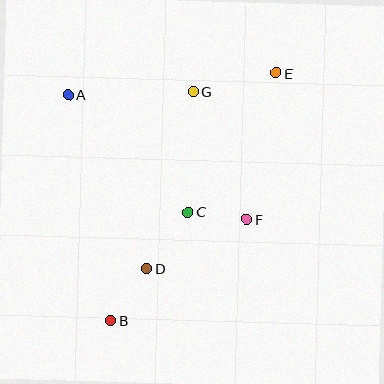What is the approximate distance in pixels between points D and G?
The distance between D and G is approximately 183 pixels.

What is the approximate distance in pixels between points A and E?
The distance between A and E is approximately 209 pixels.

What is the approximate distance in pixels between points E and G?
The distance between E and G is approximately 85 pixels.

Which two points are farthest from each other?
Points B and E are farthest from each other.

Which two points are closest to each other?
Points C and F are closest to each other.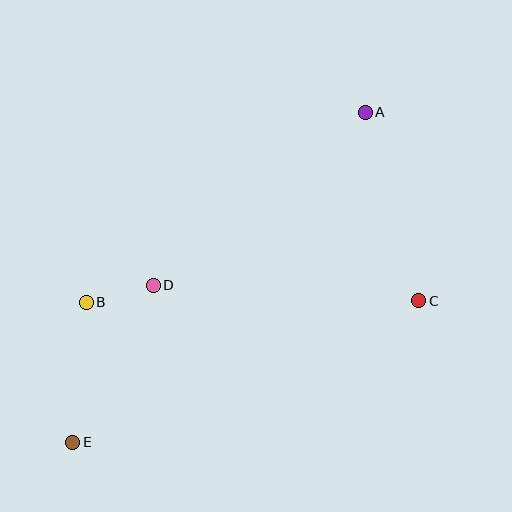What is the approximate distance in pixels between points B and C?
The distance between B and C is approximately 332 pixels.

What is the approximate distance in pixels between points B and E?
The distance between B and E is approximately 141 pixels.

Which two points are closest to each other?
Points B and D are closest to each other.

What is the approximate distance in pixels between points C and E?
The distance between C and E is approximately 374 pixels.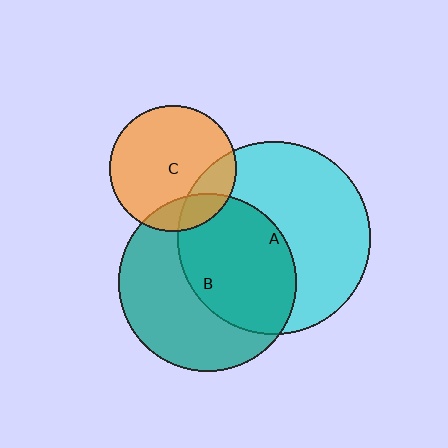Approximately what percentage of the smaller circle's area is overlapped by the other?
Approximately 15%.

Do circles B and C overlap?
Yes.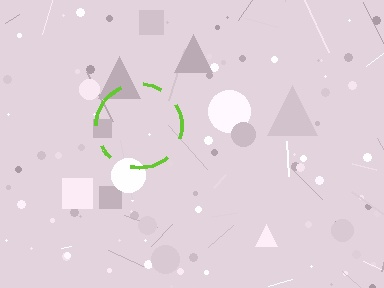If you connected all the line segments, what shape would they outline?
They would outline a circle.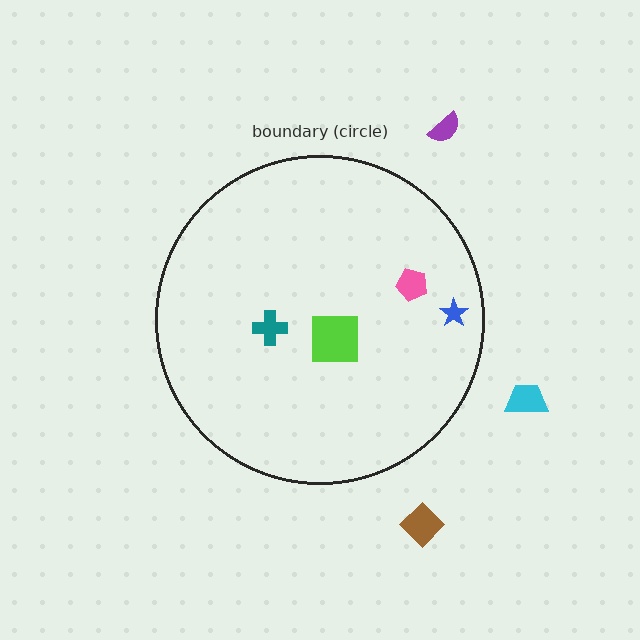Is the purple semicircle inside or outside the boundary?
Outside.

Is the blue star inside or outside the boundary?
Inside.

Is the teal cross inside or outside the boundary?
Inside.